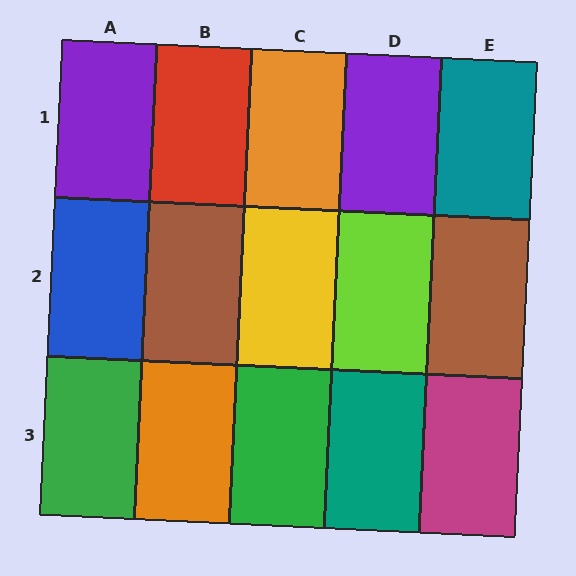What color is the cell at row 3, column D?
Teal.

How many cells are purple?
2 cells are purple.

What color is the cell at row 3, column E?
Magenta.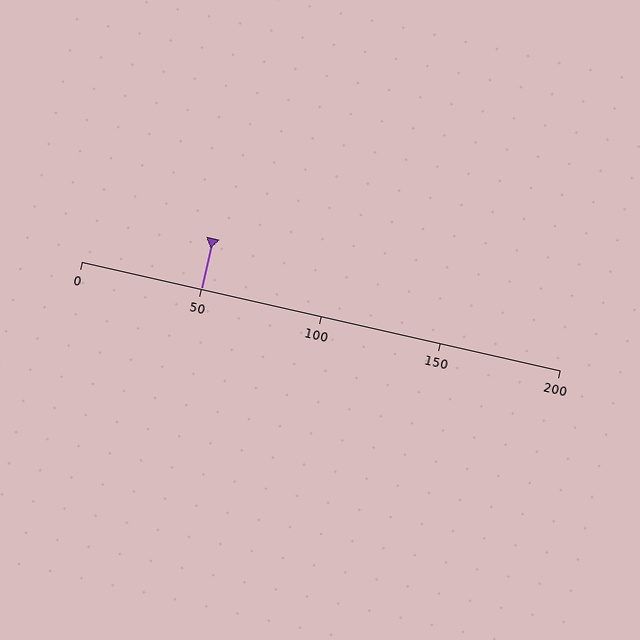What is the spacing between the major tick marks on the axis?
The major ticks are spaced 50 apart.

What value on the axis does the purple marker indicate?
The marker indicates approximately 50.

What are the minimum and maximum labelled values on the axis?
The axis runs from 0 to 200.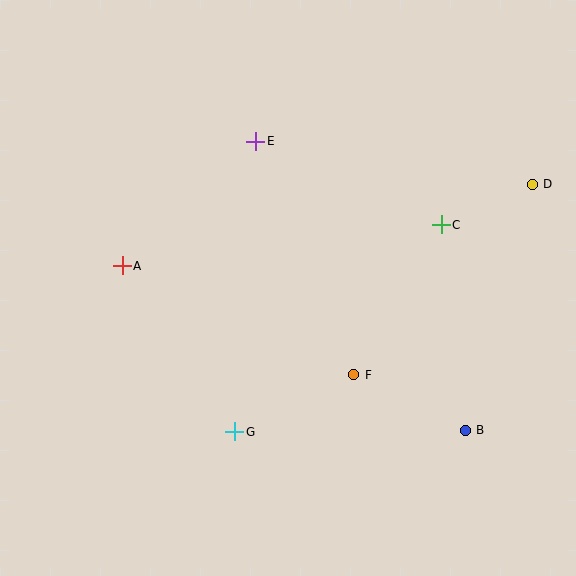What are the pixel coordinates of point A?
Point A is at (122, 266).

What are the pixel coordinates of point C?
Point C is at (441, 225).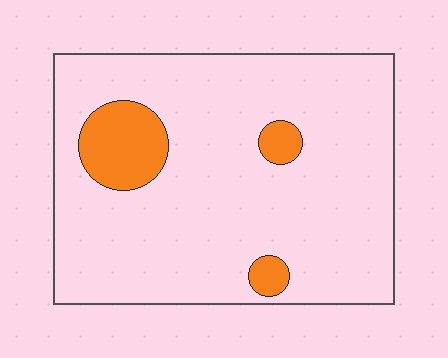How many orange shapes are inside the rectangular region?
3.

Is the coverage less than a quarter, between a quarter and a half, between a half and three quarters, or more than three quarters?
Less than a quarter.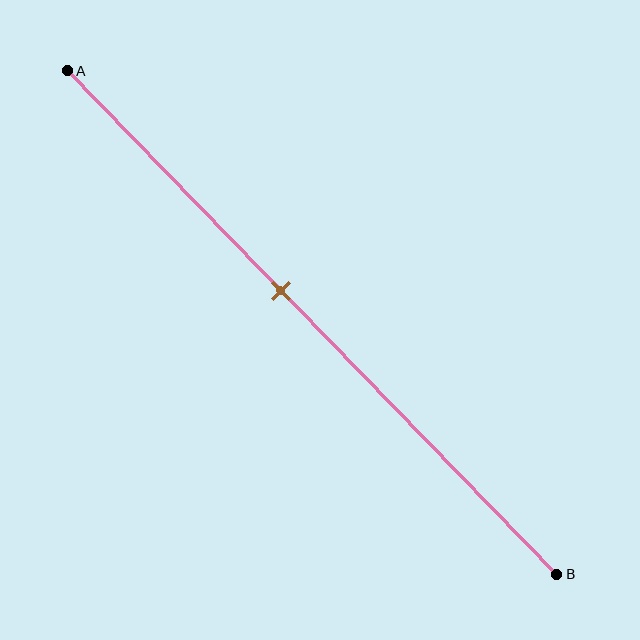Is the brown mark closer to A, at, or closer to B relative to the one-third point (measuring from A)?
The brown mark is closer to point B than the one-third point of segment AB.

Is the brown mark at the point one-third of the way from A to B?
No, the mark is at about 45% from A, not at the 33% one-third point.